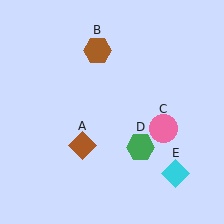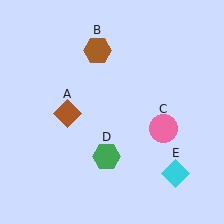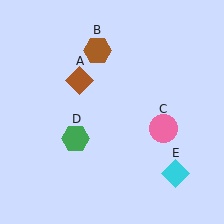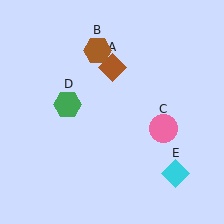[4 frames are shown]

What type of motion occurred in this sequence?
The brown diamond (object A), green hexagon (object D) rotated clockwise around the center of the scene.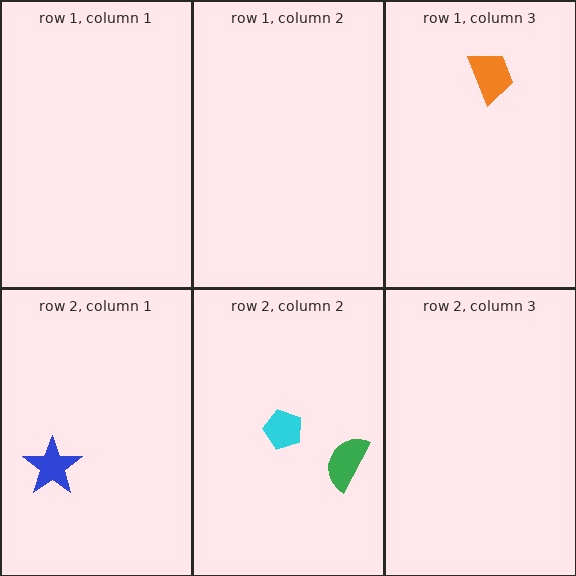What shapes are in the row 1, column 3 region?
The orange trapezoid.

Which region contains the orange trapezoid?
The row 1, column 3 region.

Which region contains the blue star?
The row 2, column 1 region.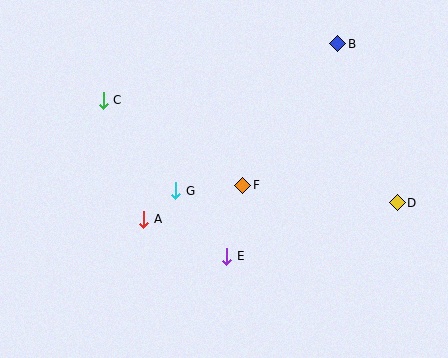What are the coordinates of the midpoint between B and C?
The midpoint between B and C is at (220, 72).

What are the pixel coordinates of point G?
Point G is at (176, 191).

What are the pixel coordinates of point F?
Point F is at (243, 185).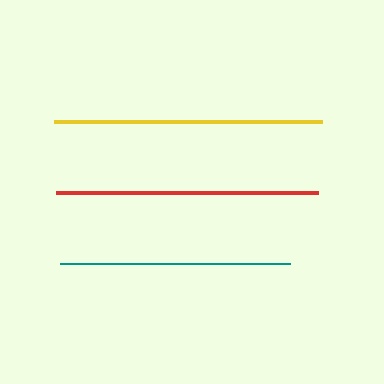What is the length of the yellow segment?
The yellow segment is approximately 268 pixels long.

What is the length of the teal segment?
The teal segment is approximately 230 pixels long.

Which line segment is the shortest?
The teal line is the shortest at approximately 230 pixels.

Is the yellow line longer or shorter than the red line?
The yellow line is longer than the red line.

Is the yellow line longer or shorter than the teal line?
The yellow line is longer than the teal line.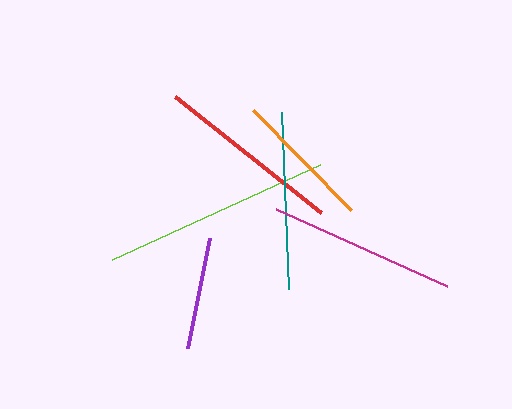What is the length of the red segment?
The red segment is approximately 186 pixels long.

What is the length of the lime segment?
The lime segment is approximately 228 pixels long.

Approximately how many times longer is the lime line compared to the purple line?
The lime line is approximately 2.0 times the length of the purple line.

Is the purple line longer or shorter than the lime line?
The lime line is longer than the purple line.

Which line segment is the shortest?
The purple line is the shortest at approximately 112 pixels.